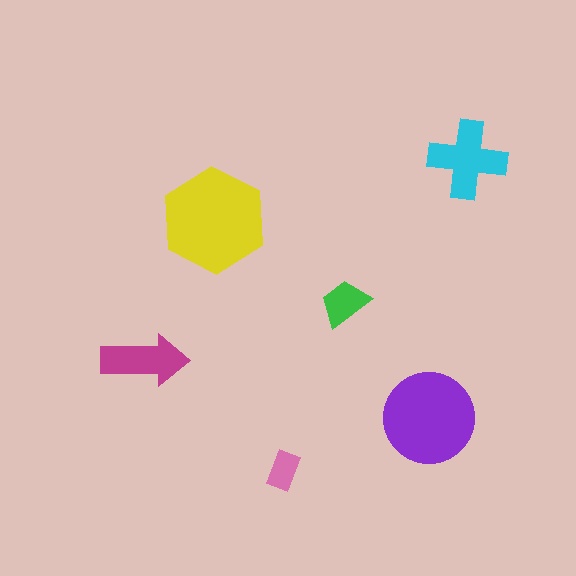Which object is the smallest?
The pink rectangle.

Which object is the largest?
The yellow hexagon.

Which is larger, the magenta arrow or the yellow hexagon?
The yellow hexagon.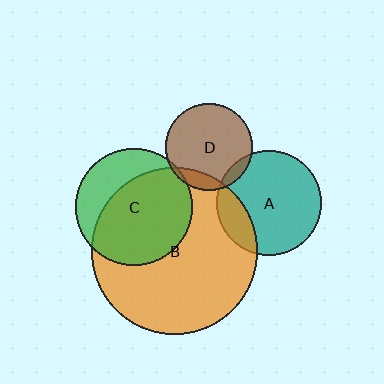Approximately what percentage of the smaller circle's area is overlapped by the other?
Approximately 65%.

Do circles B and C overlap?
Yes.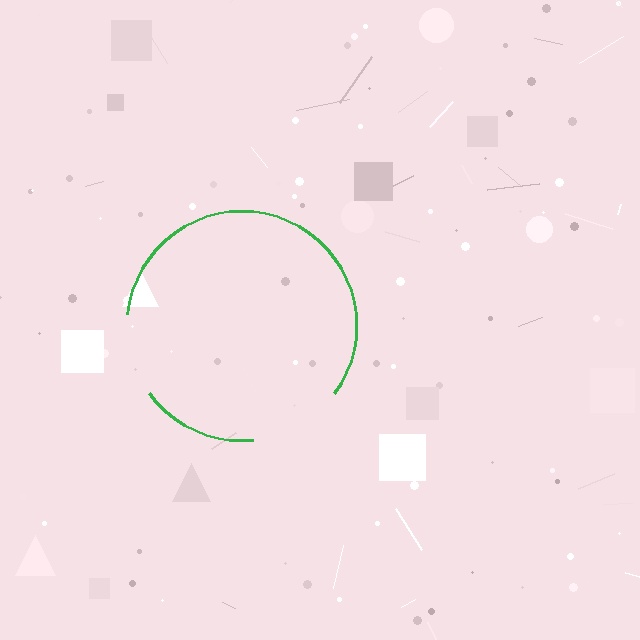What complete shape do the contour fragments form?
The contour fragments form a circle.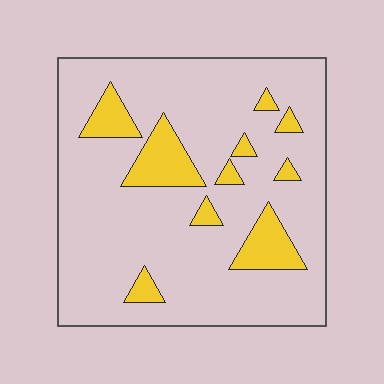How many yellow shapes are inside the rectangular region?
10.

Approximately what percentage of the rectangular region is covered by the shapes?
Approximately 15%.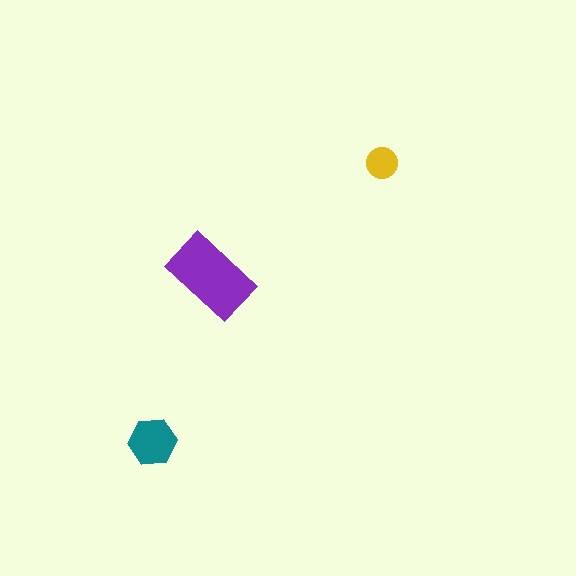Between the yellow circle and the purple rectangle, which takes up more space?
The purple rectangle.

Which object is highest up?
The yellow circle is topmost.